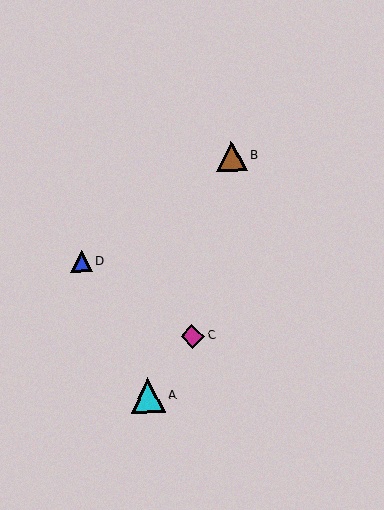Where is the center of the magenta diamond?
The center of the magenta diamond is at (192, 336).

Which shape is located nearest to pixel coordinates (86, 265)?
The blue triangle (labeled D) at (82, 262) is nearest to that location.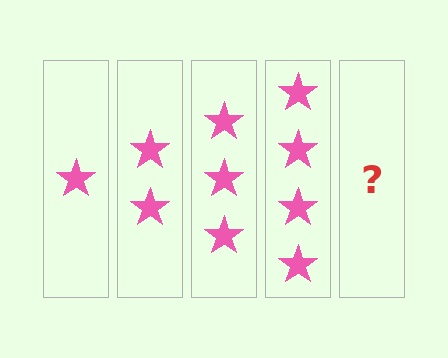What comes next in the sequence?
The next element should be 5 stars.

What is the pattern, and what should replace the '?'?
The pattern is that each step adds one more star. The '?' should be 5 stars.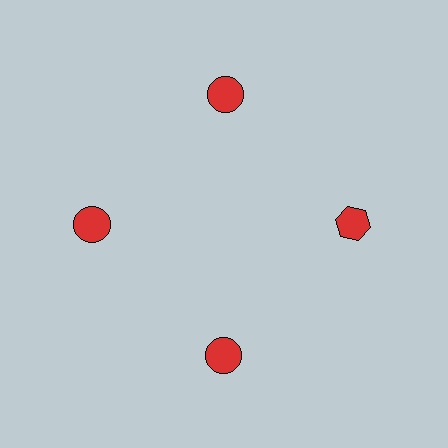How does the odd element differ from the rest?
It has a different shape: hexagon instead of circle.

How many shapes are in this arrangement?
There are 4 shapes arranged in a ring pattern.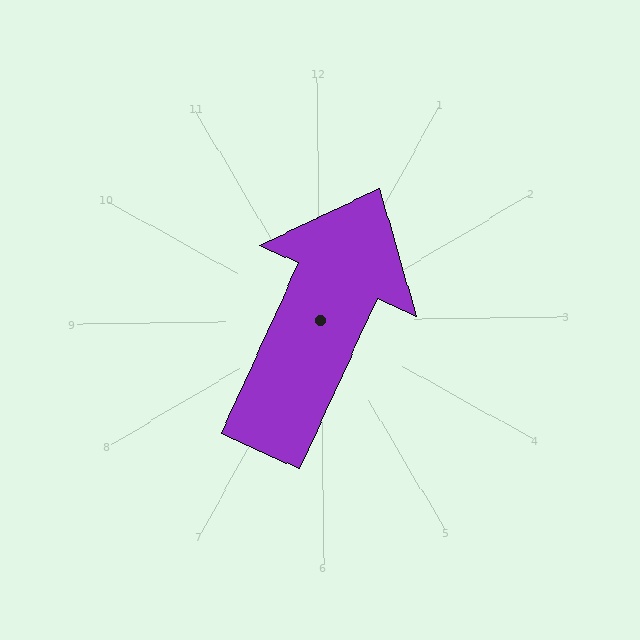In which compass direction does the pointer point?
Northeast.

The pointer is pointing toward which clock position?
Roughly 1 o'clock.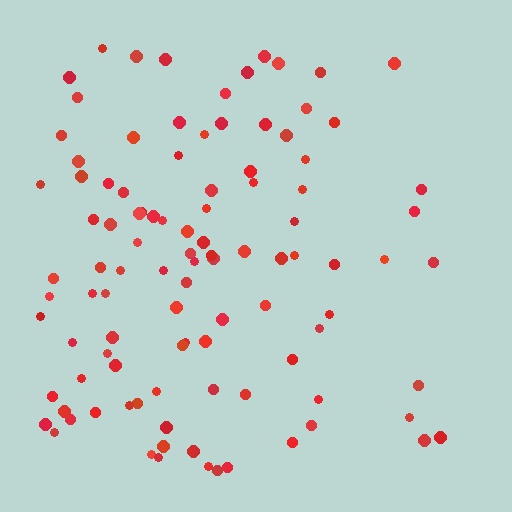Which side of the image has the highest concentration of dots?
The left.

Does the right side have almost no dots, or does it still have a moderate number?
Still a moderate number, just noticeably fewer than the left.